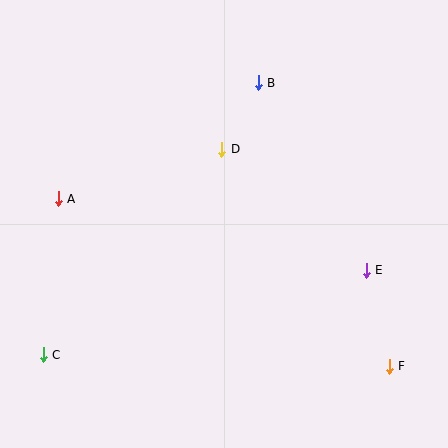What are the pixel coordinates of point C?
Point C is at (43, 355).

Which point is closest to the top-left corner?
Point A is closest to the top-left corner.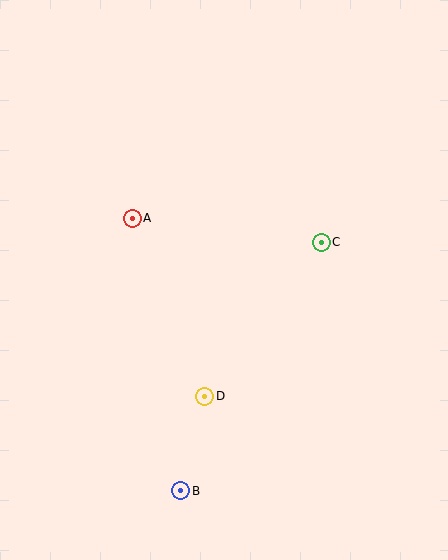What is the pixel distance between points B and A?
The distance between B and A is 277 pixels.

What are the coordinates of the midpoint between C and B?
The midpoint between C and B is at (251, 366).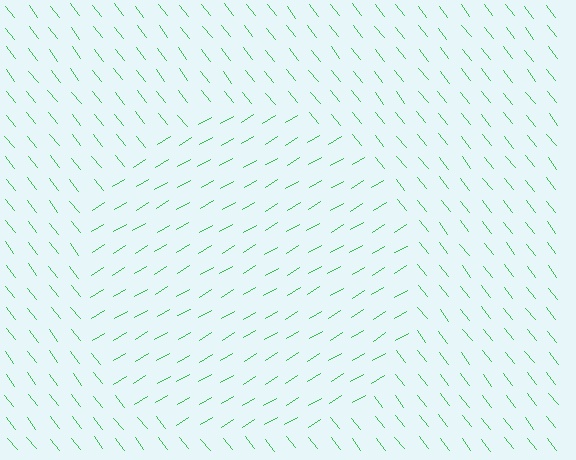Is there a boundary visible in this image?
Yes, there is a texture boundary formed by a change in line orientation.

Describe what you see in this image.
The image is filled with small green line segments. A circle region in the image has lines oriented differently from the surrounding lines, creating a visible texture boundary.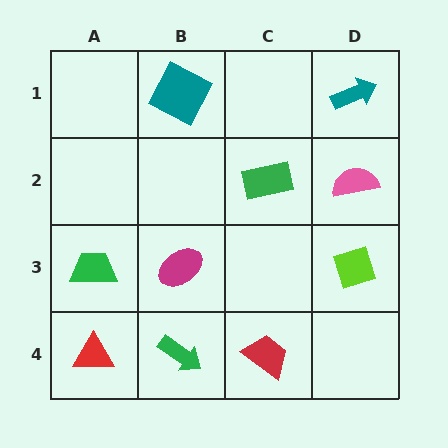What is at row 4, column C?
A red trapezoid.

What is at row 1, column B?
A teal square.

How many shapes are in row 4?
3 shapes.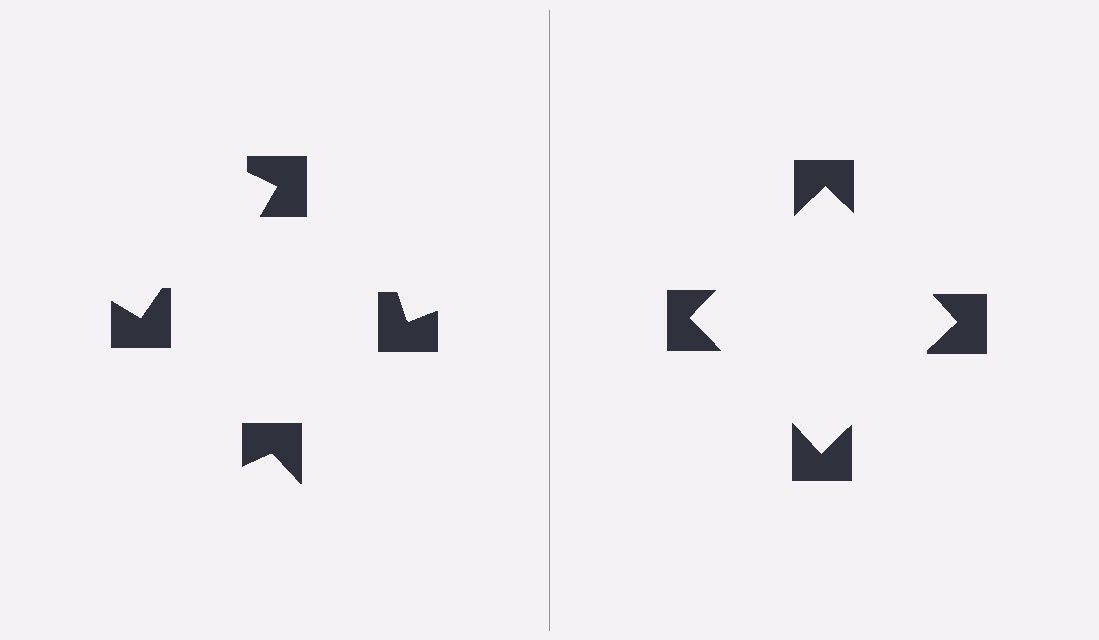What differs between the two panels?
The notched squares are positioned identically on both sides; only the wedge orientations differ. On the right they align to a square; on the left they are misaligned.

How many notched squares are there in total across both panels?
8 — 4 on each side.